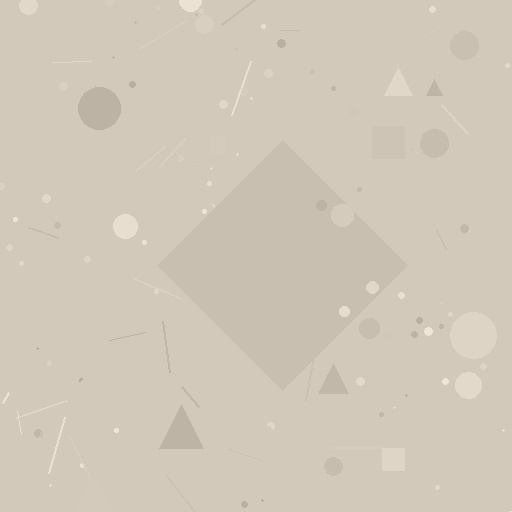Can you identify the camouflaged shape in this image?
The camouflaged shape is a diamond.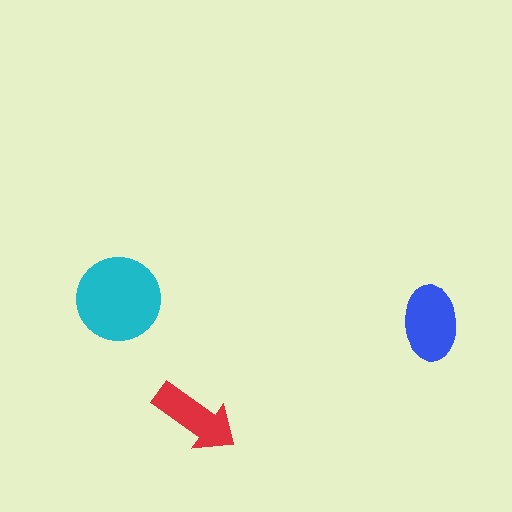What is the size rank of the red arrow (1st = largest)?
3rd.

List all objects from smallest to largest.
The red arrow, the blue ellipse, the cyan circle.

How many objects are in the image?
There are 3 objects in the image.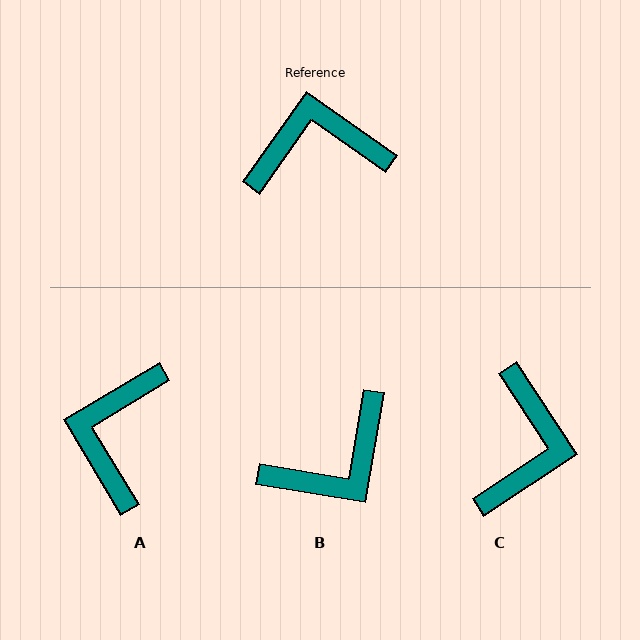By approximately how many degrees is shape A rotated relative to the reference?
Approximately 66 degrees counter-clockwise.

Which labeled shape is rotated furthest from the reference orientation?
B, about 154 degrees away.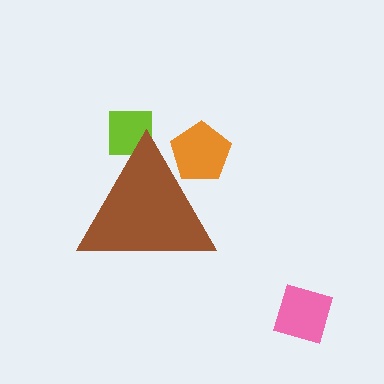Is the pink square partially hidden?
No, the pink square is fully visible.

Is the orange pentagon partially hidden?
Yes, the orange pentagon is partially hidden behind the brown triangle.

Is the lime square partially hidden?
Yes, the lime square is partially hidden behind the brown triangle.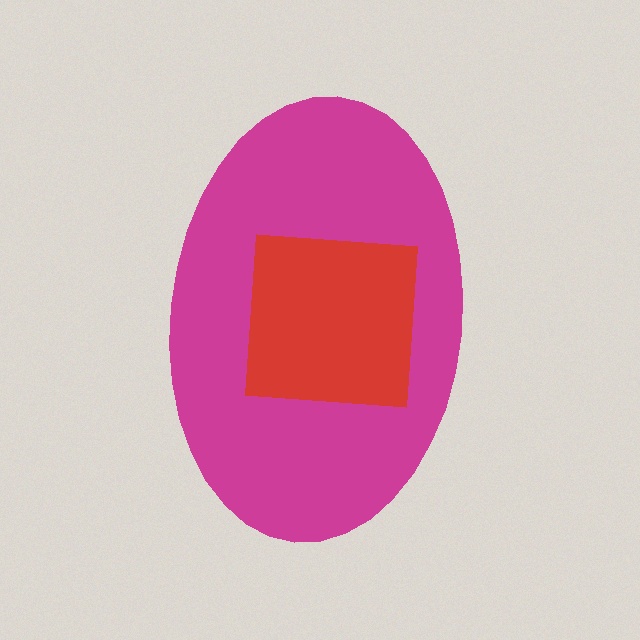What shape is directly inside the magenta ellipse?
The red square.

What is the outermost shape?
The magenta ellipse.